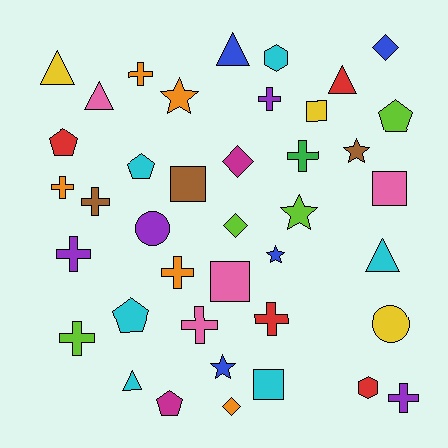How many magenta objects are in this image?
There are 2 magenta objects.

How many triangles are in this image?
There are 6 triangles.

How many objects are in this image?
There are 40 objects.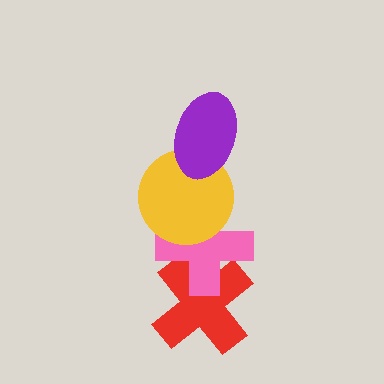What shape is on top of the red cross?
The pink cross is on top of the red cross.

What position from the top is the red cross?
The red cross is 4th from the top.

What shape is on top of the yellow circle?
The purple ellipse is on top of the yellow circle.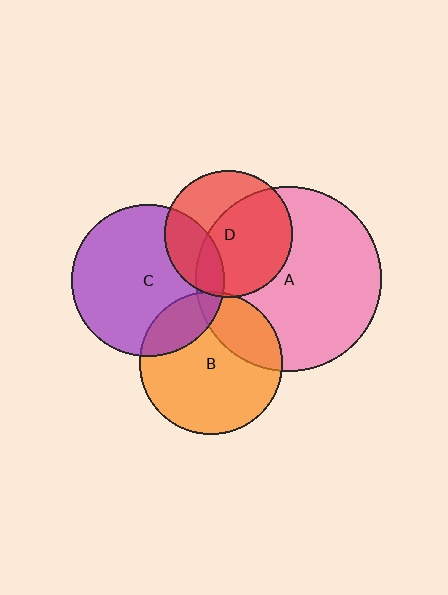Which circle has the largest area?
Circle A (pink).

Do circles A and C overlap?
Yes.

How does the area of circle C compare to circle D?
Approximately 1.4 times.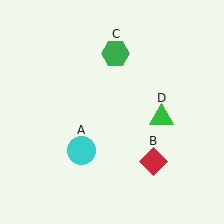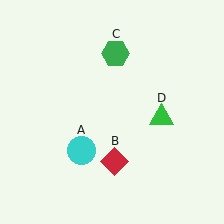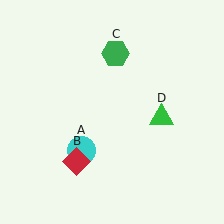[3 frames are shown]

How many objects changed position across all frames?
1 object changed position: red diamond (object B).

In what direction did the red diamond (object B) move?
The red diamond (object B) moved left.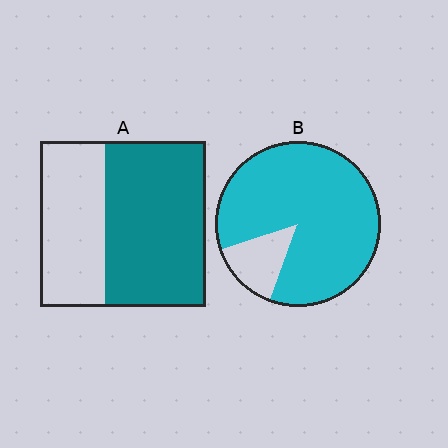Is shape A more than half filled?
Yes.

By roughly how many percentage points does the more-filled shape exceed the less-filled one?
By roughly 25 percentage points (B over A).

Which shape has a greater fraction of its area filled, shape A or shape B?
Shape B.